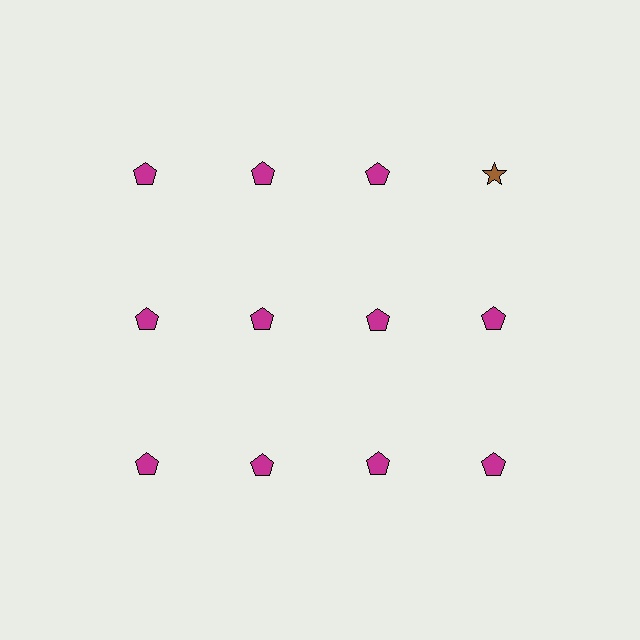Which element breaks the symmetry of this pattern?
The brown star in the top row, second from right column breaks the symmetry. All other shapes are magenta pentagons.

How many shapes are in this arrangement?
There are 12 shapes arranged in a grid pattern.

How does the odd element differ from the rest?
It differs in both color (brown instead of magenta) and shape (star instead of pentagon).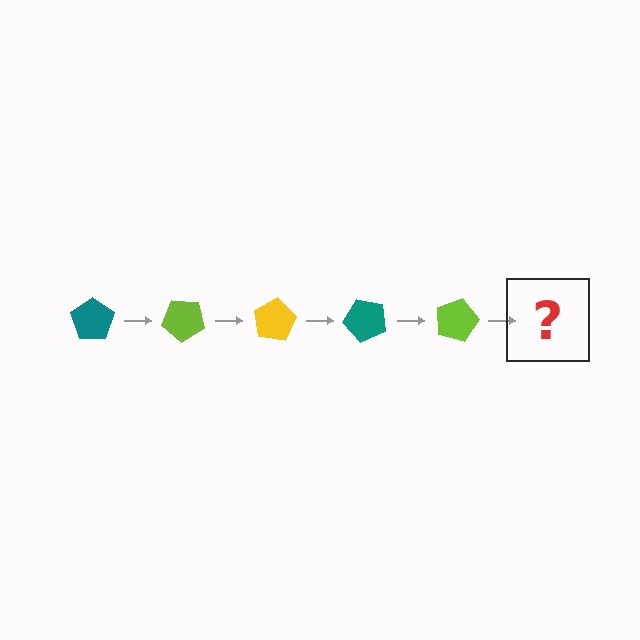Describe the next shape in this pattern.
It should be a yellow pentagon, rotated 200 degrees from the start.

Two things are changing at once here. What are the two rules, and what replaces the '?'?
The two rules are that it rotates 40 degrees each step and the color cycles through teal, lime, and yellow. The '?' should be a yellow pentagon, rotated 200 degrees from the start.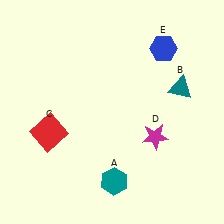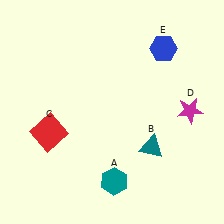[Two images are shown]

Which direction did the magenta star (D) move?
The magenta star (D) moved right.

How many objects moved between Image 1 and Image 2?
2 objects moved between the two images.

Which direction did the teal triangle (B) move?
The teal triangle (B) moved down.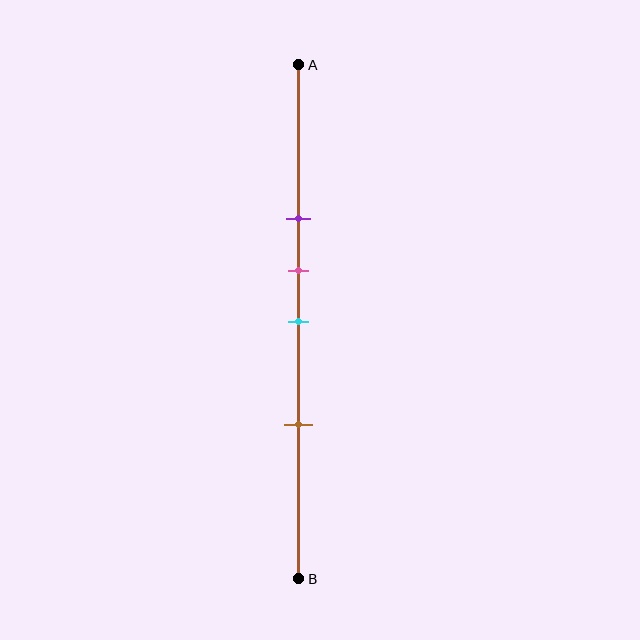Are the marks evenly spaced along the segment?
No, the marks are not evenly spaced.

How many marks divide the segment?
There are 4 marks dividing the segment.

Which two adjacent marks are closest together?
The pink and cyan marks are the closest adjacent pair.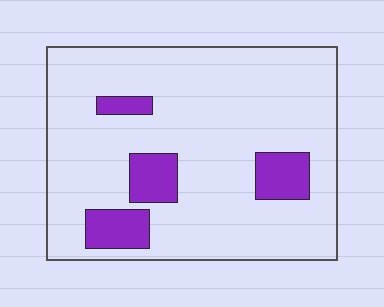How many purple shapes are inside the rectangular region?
4.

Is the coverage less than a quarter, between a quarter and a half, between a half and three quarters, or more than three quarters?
Less than a quarter.